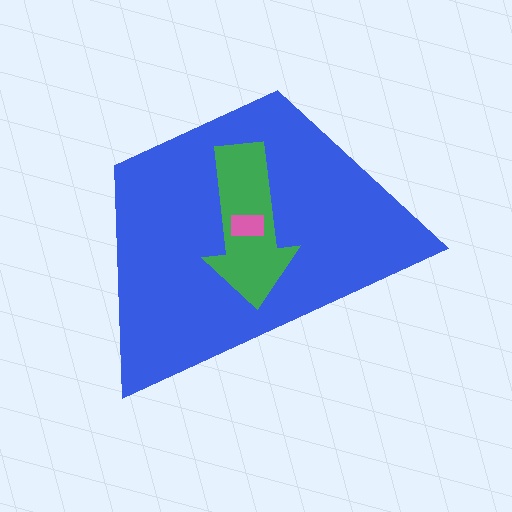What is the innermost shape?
The pink rectangle.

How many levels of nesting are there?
3.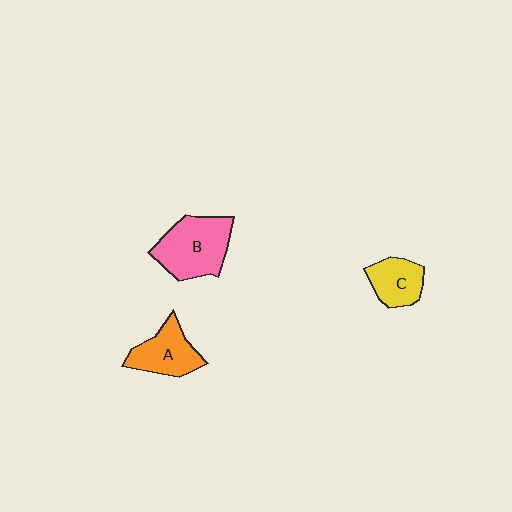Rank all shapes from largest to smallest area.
From largest to smallest: B (pink), A (orange), C (yellow).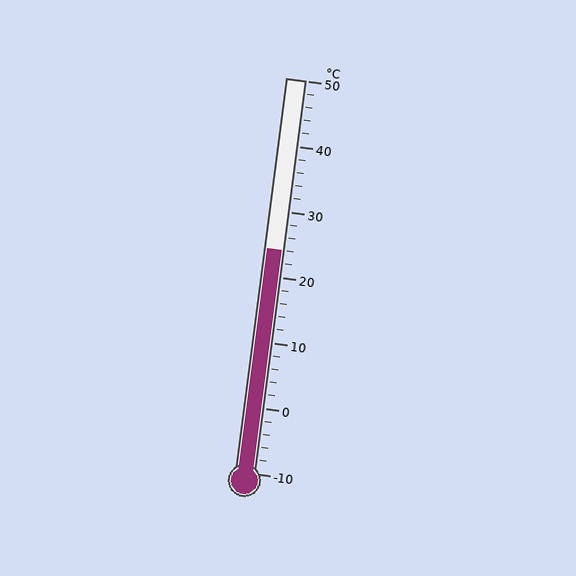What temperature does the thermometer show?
The thermometer shows approximately 24°C.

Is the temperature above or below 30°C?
The temperature is below 30°C.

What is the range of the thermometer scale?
The thermometer scale ranges from -10°C to 50°C.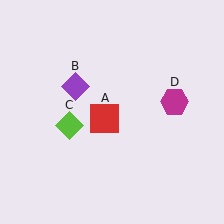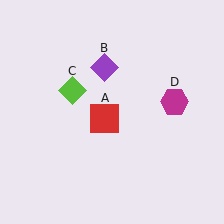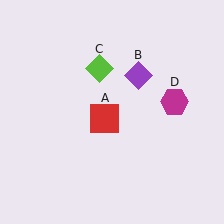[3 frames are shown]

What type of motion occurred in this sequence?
The purple diamond (object B), lime diamond (object C) rotated clockwise around the center of the scene.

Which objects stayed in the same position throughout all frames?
Red square (object A) and magenta hexagon (object D) remained stationary.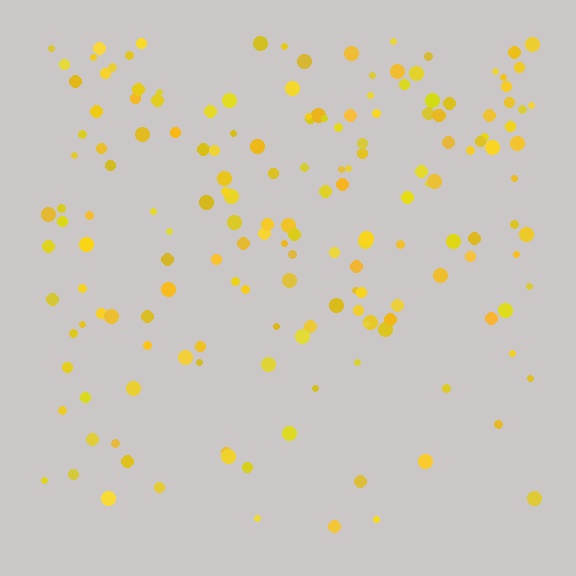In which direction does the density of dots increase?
From bottom to top, with the top side densest.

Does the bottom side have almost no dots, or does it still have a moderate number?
Still a moderate number, just noticeably fewer than the top.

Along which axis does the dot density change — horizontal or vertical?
Vertical.